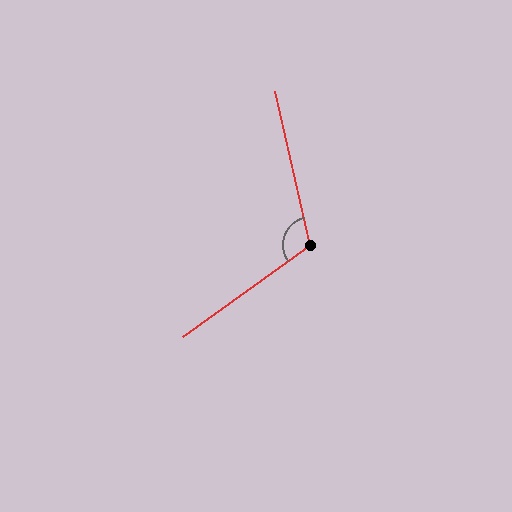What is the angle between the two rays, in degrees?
Approximately 113 degrees.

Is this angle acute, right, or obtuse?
It is obtuse.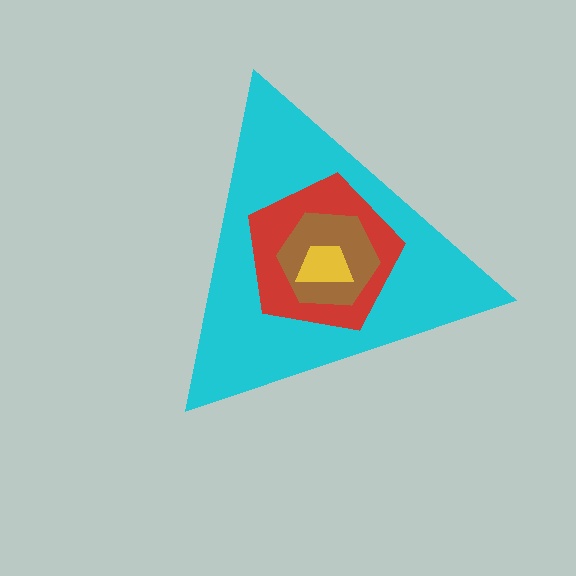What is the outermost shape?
The cyan triangle.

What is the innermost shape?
The yellow trapezoid.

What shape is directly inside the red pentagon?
The brown hexagon.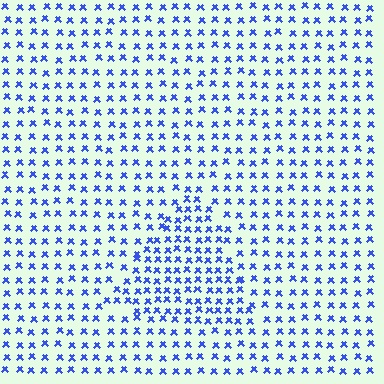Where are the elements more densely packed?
The elements are more densely packed inside the triangle boundary.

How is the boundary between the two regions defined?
The boundary is defined by a change in element density (approximately 1.6x ratio). All elements are the same color, size, and shape.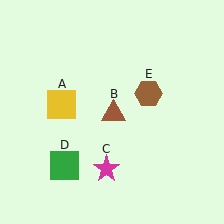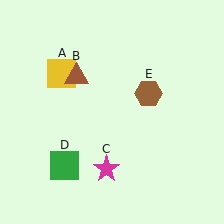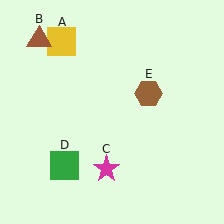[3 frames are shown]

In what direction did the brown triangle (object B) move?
The brown triangle (object B) moved up and to the left.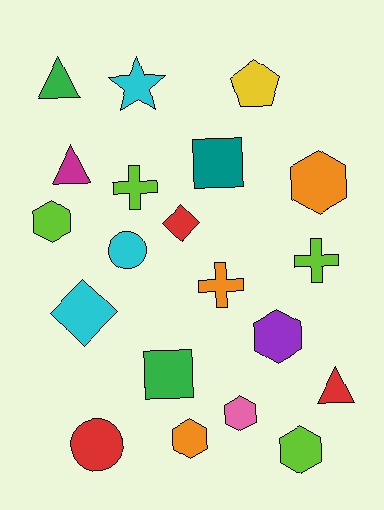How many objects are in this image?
There are 20 objects.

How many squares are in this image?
There are 2 squares.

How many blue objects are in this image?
There are no blue objects.